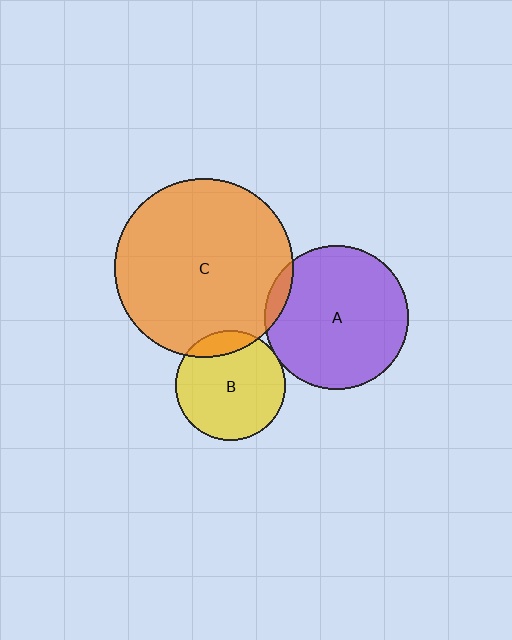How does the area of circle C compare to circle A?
Approximately 1.6 times.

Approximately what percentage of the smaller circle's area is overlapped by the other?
Approximately 5%.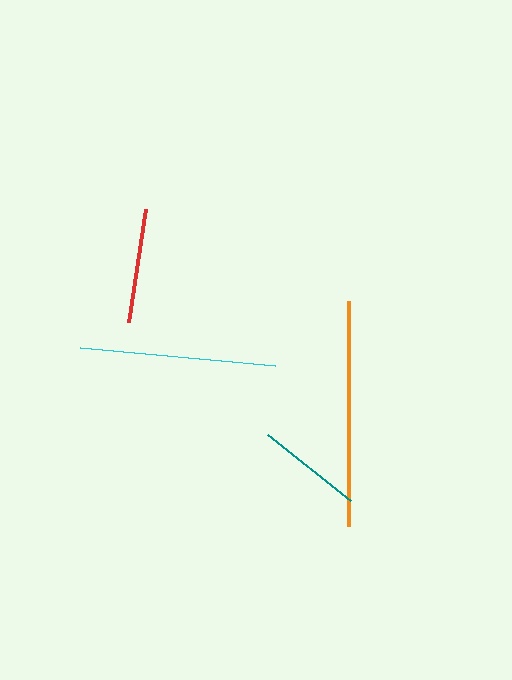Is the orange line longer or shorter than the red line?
The orange line is longer than the red line.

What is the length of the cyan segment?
The cyan segment is approximately 196 pixels long.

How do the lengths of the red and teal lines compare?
The red and teal lines are approximately the same length.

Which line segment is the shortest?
The teal line is the shortest at approximately 106 pixels.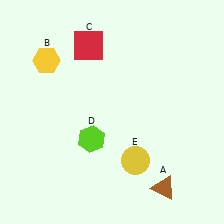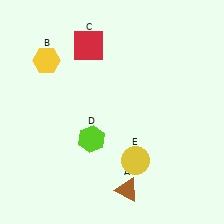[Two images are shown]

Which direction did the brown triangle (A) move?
The brown triangle (A) moved left.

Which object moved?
The brown triangle (A) moved left.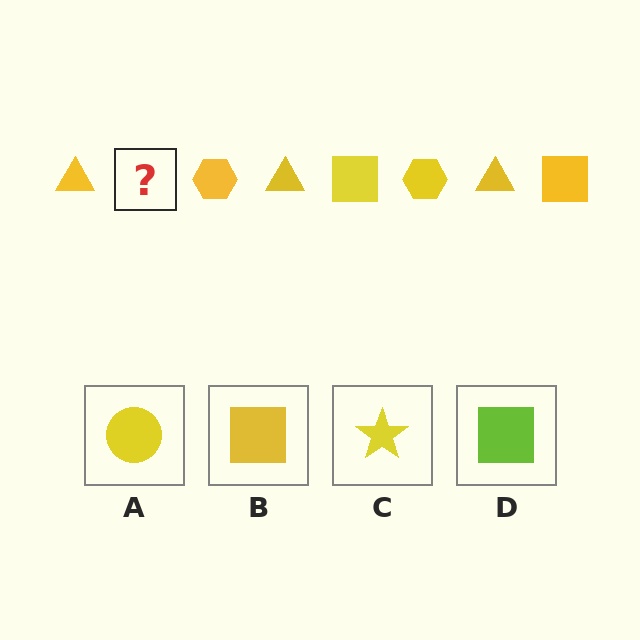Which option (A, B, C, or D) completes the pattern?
B.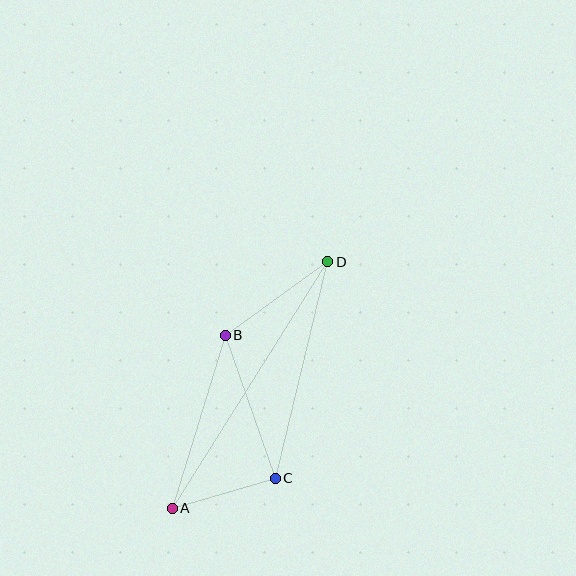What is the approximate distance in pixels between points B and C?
The distance between B and C is approximately 152 pixels.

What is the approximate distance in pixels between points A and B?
The distance between A and B is approximately 181 pixels.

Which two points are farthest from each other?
Points A and D are farthest from each other.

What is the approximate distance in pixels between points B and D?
The distance between B and D is approximately 126 pixels.